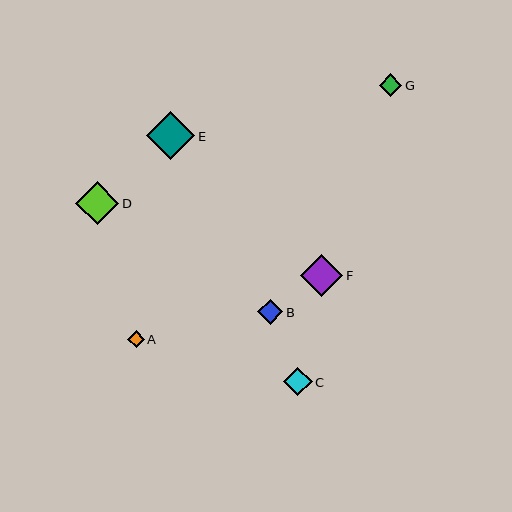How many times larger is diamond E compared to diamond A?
Diamond E is approximately 2.8 times the size of diamond A.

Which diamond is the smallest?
Diamond A is the smallest with a size of approximately 17 pixels.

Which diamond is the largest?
Diamond E is the largest with a size of approximately 48 pixels.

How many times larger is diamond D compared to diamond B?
Diamond D is approximately 1.7 times the size of diamond B.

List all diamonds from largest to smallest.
From largest to smallest: E, D, F, C, B, G, A.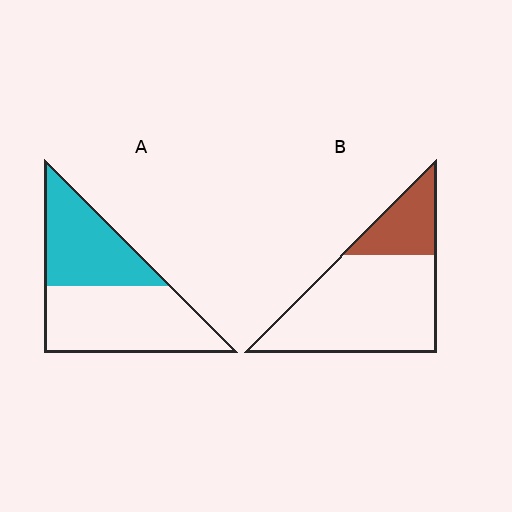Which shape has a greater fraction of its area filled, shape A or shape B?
Shape A.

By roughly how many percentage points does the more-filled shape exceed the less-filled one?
By roughly 20 percentage points (A over B).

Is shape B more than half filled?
No.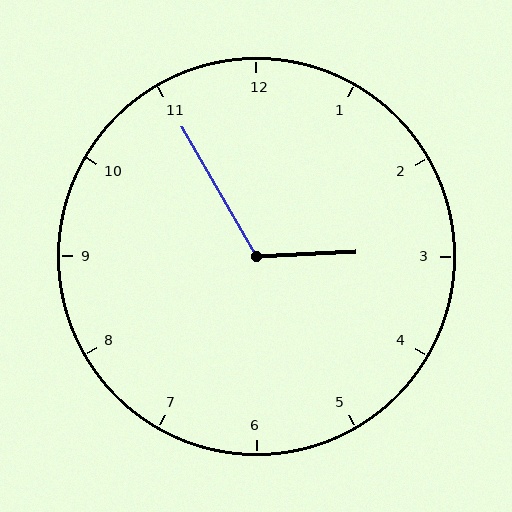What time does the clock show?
2:55.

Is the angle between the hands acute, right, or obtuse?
It is obtuse.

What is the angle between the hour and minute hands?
Approximately 118 degrees.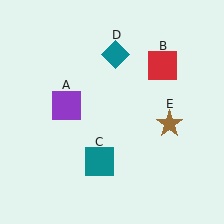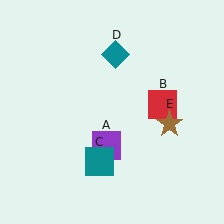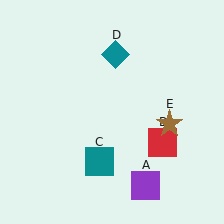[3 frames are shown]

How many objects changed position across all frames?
2 objects changed position: purple square (object A), red square (object B).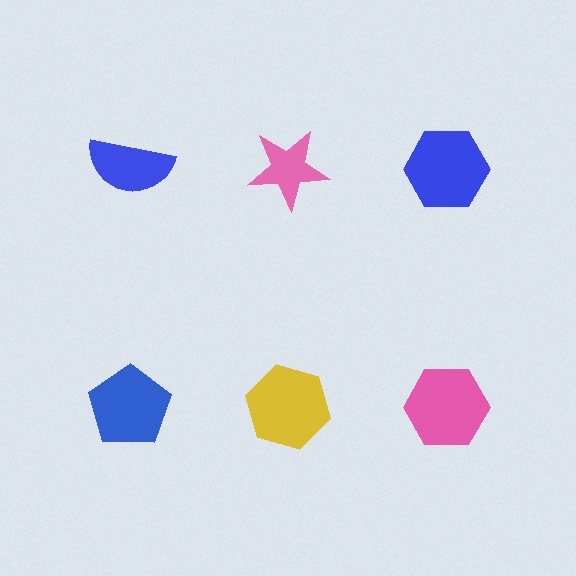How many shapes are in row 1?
3 shapes.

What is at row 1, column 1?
A blue semicircle.